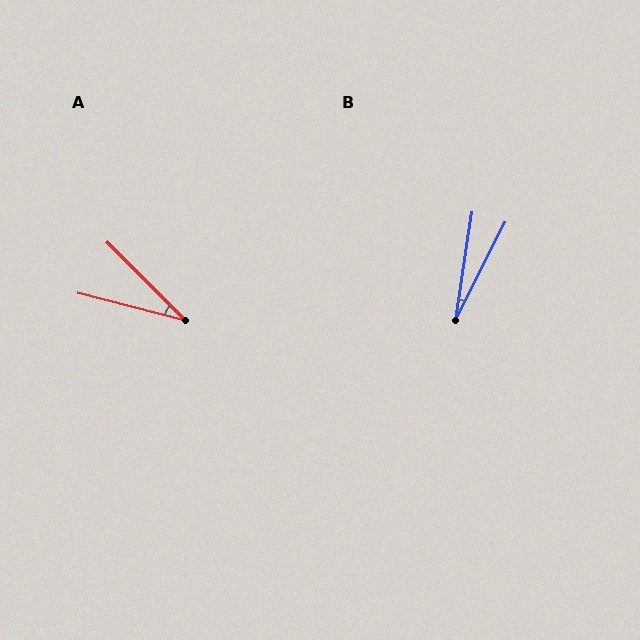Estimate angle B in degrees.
Approximately 18 degrees.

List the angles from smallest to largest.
B (18°), A (31°).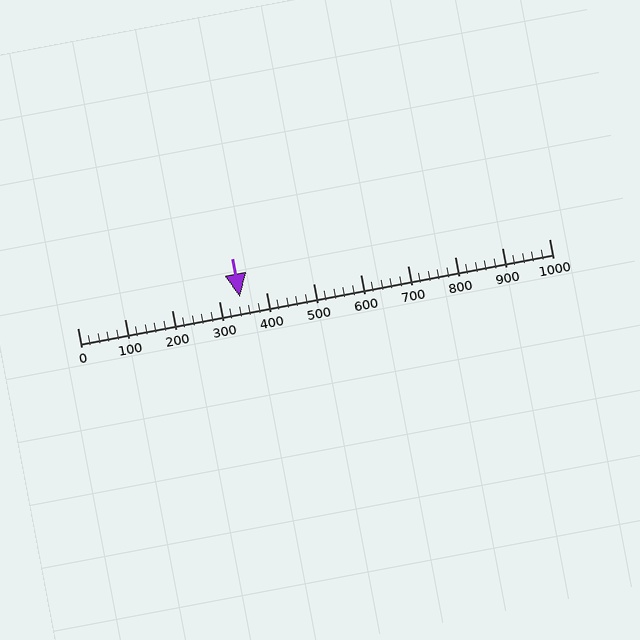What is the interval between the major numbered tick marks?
The major tick marks are spaced 100 units apart.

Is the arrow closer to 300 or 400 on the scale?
The arrow is closer to 300.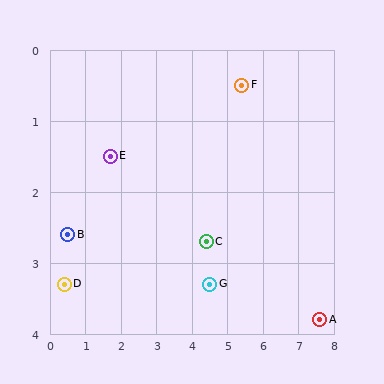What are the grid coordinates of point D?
Point D is at approximately (0.4, 3.3).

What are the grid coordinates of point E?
Point E is at approximately (1.7, 1.5).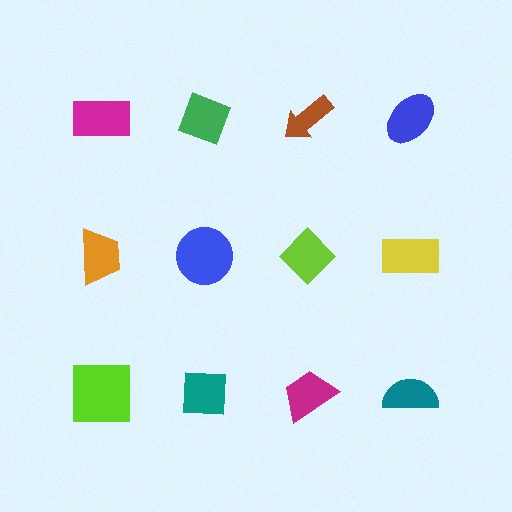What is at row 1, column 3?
A brown arrow.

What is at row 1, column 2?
A green diamond.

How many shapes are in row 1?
4 shapes.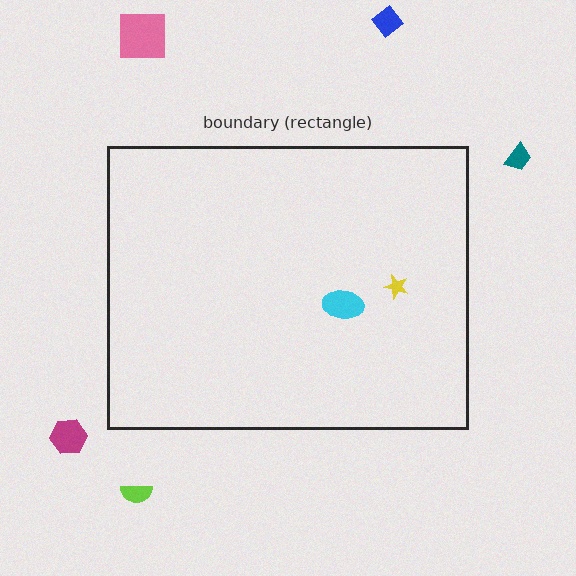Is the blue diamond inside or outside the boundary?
Outside.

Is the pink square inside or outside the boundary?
Outside.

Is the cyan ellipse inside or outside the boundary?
Inside.